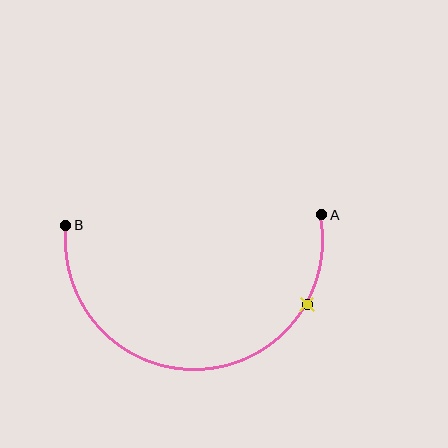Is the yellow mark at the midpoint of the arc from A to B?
No. The yellow mark lies on the arc but is closer to endpoint A. The arc midpoint would be at the point on the curve equidistant along the arc from both A and B.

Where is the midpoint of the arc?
The arc midpoint is the point on the curve farthest from the straight line joining A and B. It sits below that line.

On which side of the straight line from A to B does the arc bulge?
The arc bulges below the straight line connecting A and B.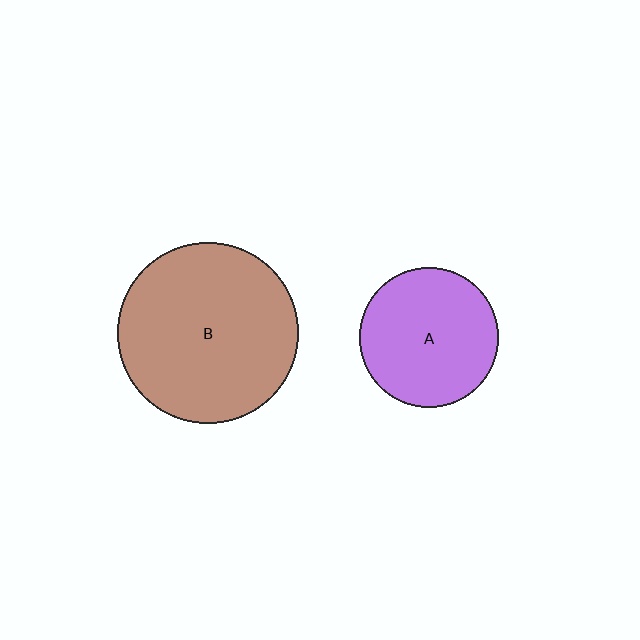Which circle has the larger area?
Circle B (brown).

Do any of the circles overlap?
No, none of the circles overlap.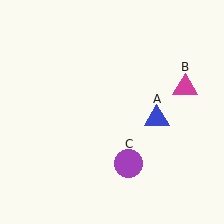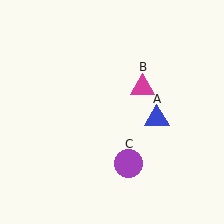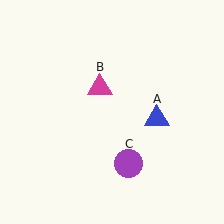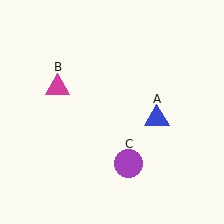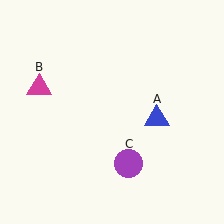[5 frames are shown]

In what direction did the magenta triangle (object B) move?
The magenta triangle (object B) moved left.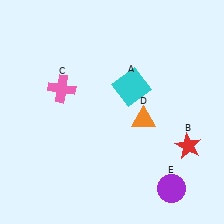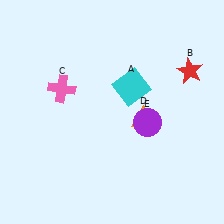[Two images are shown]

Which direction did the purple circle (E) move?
The purple circle (E) moved up.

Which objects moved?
The objects that moved are: the red star (B), the purple circle (E).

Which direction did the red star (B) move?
The red star (B) moved up.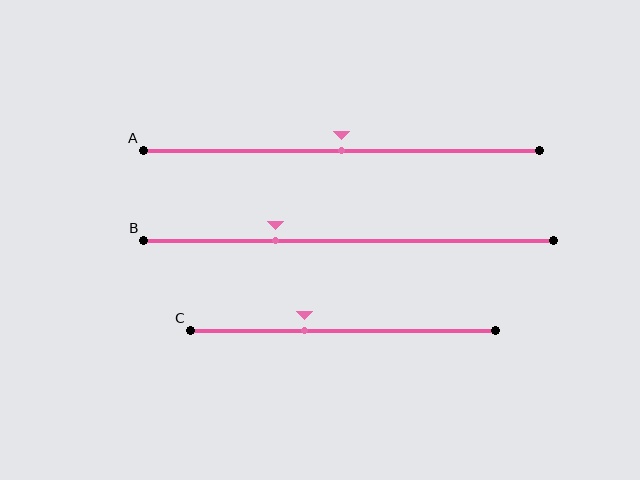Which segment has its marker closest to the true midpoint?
Segment A has its marker closest to the true midpoint.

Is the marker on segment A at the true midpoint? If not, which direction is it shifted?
Yes, the marker on segment A is at the true midpoint.